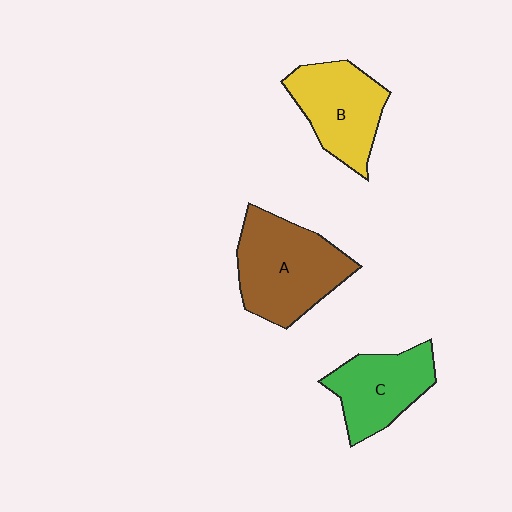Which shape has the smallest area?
Shape C (green).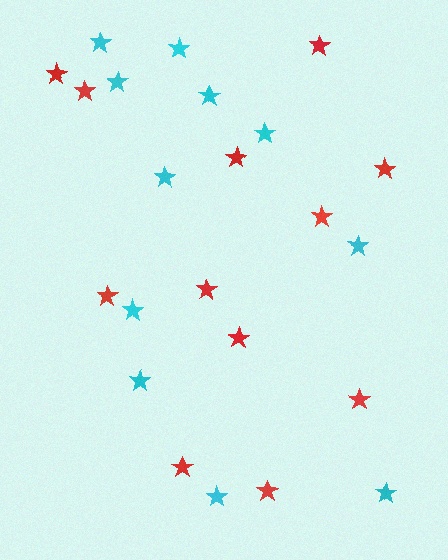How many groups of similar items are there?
There are 2 groups: one group of red stars (12) and one group of cyan stars (11).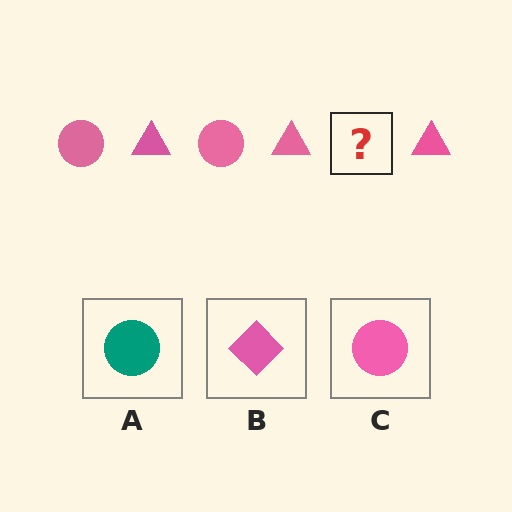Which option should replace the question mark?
Option C.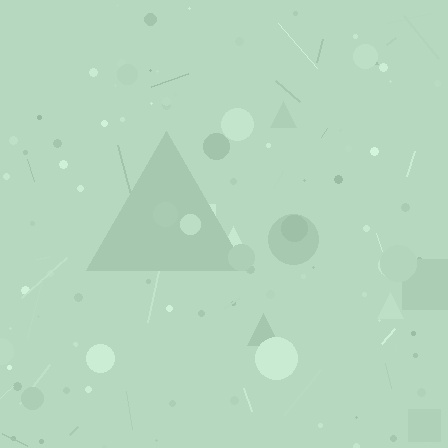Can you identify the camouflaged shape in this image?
The camouflaged shape is a triangle.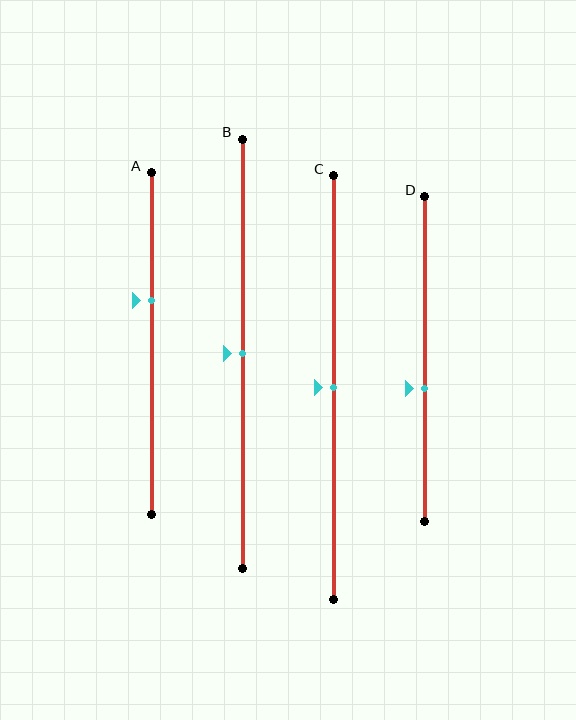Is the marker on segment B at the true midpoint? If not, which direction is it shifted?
Yes, the marker on segment B is at the true midpoint.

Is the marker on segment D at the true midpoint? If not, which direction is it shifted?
No, the marker on segment D is shifted downward by about 9% of the segment length.